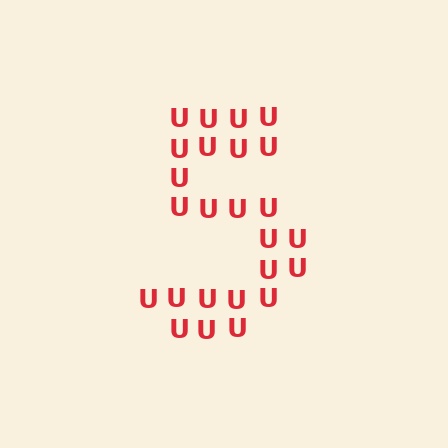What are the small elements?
The small elements are letter U's.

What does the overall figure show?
The overall figure shows the digit 5.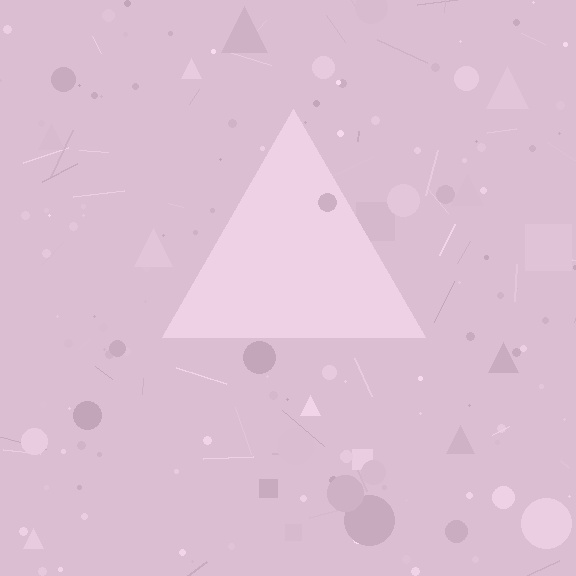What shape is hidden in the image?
A triangle is hidden in the image.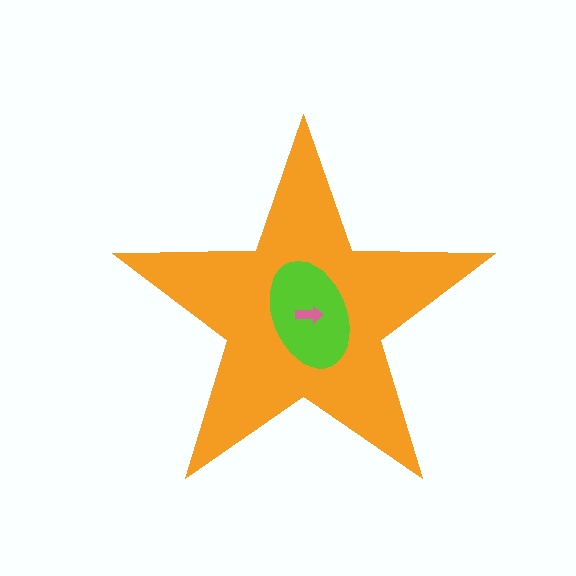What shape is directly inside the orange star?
The lime ellipse.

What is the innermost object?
The pink arrow.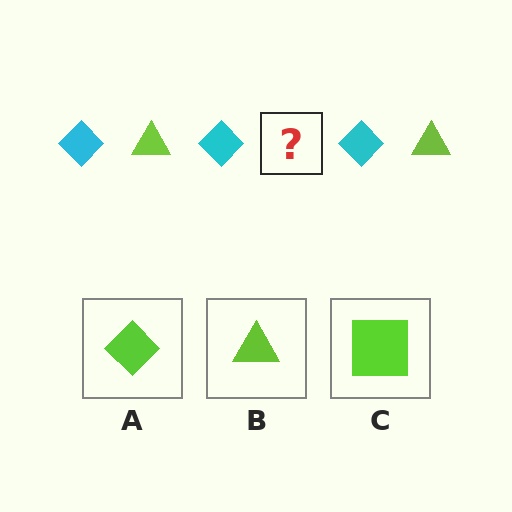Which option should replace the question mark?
Option B.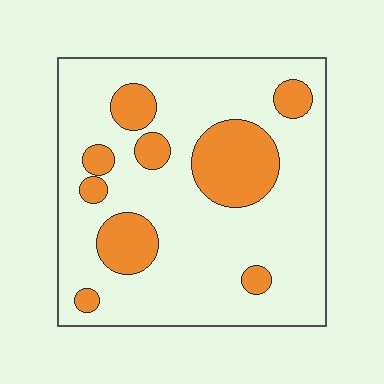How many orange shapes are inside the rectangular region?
9.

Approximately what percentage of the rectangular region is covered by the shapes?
Approximately 20%.